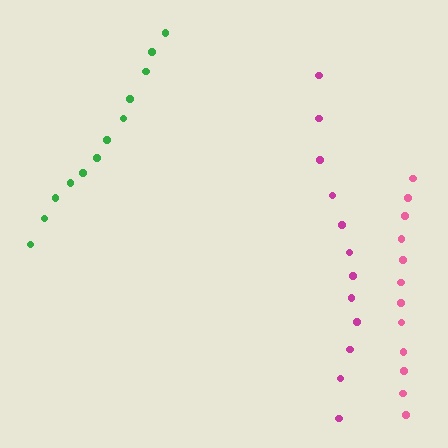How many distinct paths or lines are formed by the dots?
There are 3 distinct paths.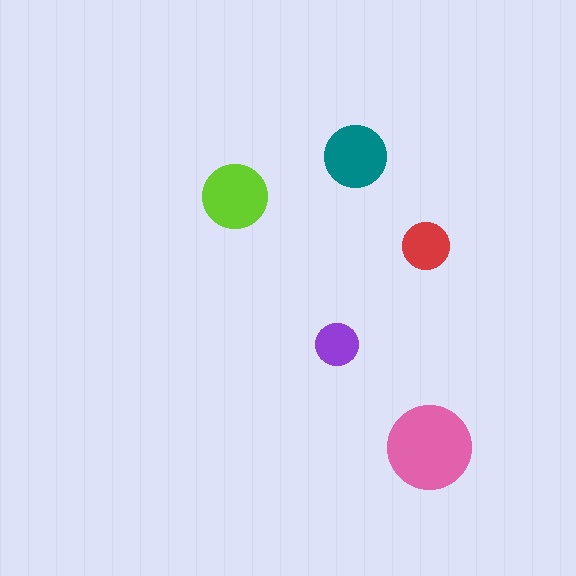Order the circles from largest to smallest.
the pink one, the lime one, the teal one, the red one, the purple one.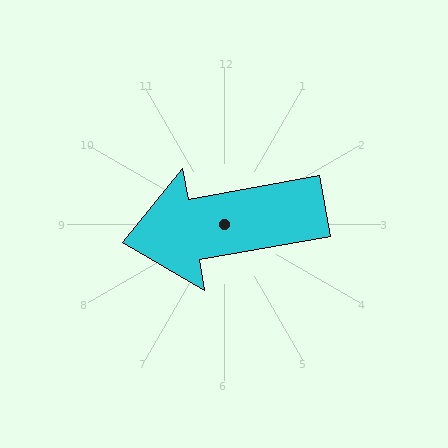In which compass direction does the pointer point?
West.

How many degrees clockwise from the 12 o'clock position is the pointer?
Approximately 260 degrees.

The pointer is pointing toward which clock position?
Roughly 9 o'clock.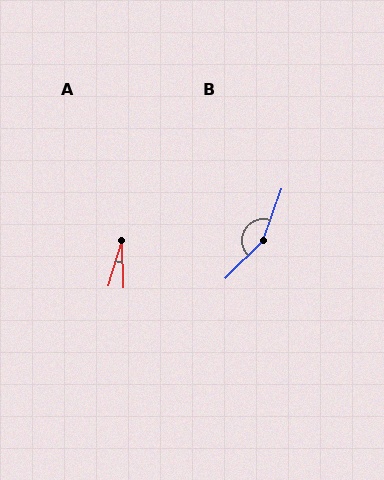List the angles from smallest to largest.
A (19°), B (156°).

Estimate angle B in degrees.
Approximately 156 degrees.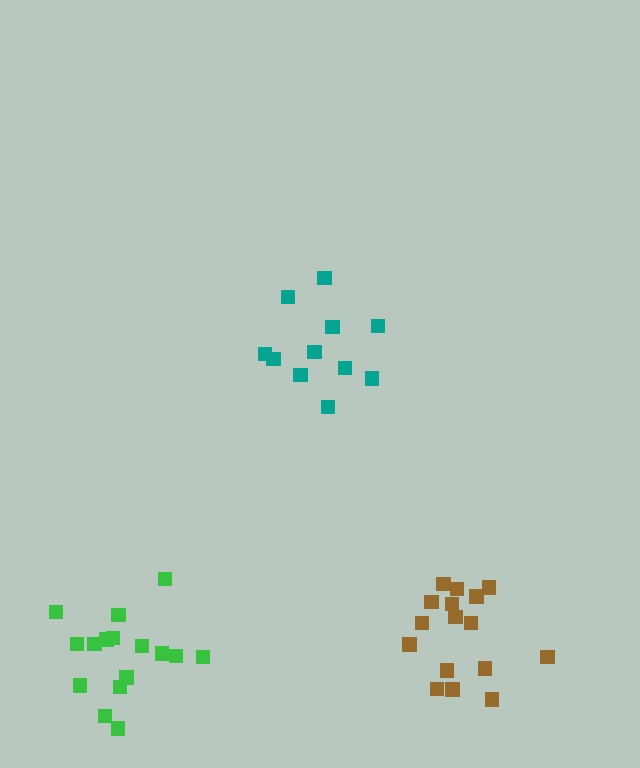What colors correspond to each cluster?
The clusters are colored: teal, green, brown.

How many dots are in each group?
Group 1: 11 dots, Group 2: 16 dots, Group 3: 16 dots (43 total).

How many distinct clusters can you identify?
There are 3 distinct clusters.